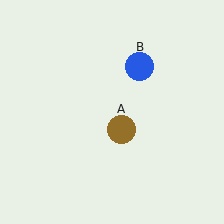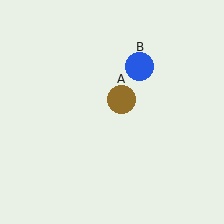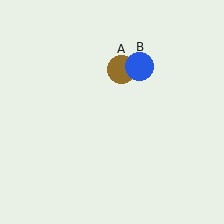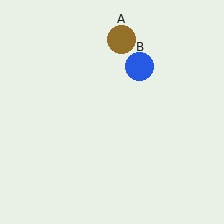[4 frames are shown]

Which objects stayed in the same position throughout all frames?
Blue circle (object B) remained stationary.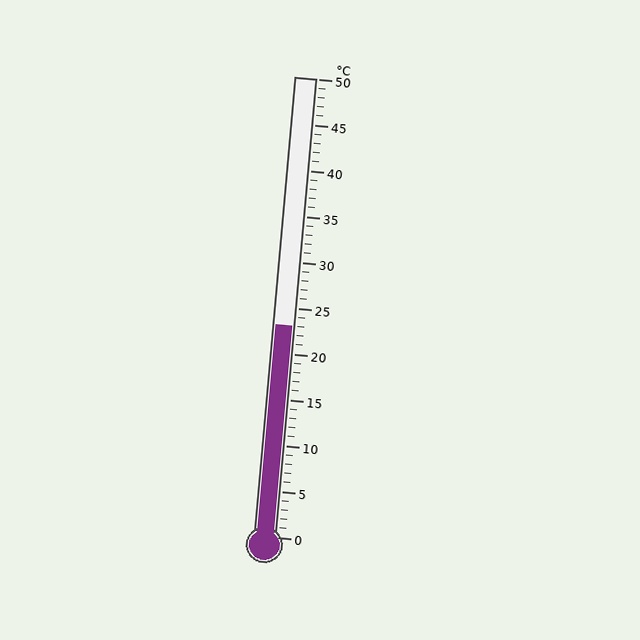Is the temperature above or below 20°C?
The temperature is above 20°C.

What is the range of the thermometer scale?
The thermometer scale ranges from 0°C to 50°C.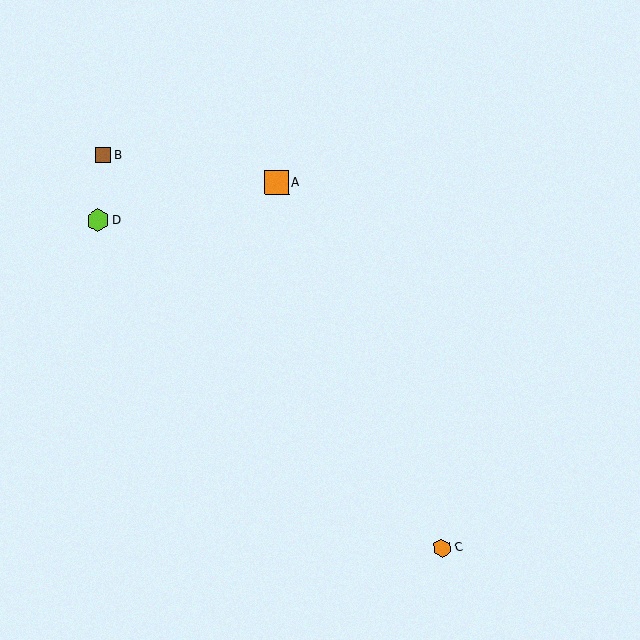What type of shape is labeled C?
Shape C is an orange hexagon.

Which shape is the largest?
The orange square (labeled A) is the largest.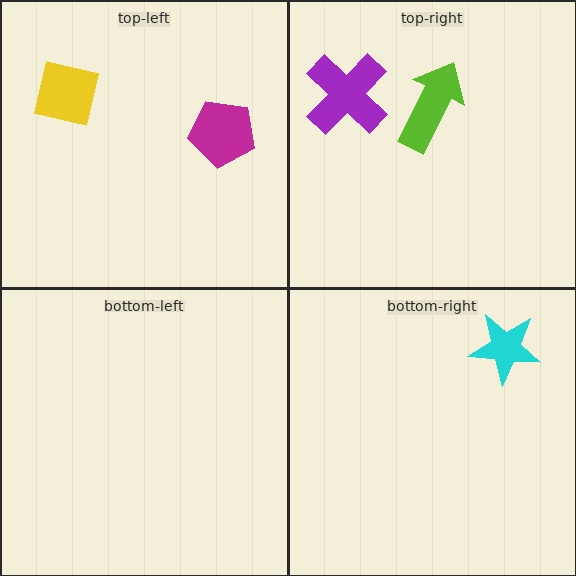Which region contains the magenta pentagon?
The top-left region.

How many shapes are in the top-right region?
2.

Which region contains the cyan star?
The bottom-right region.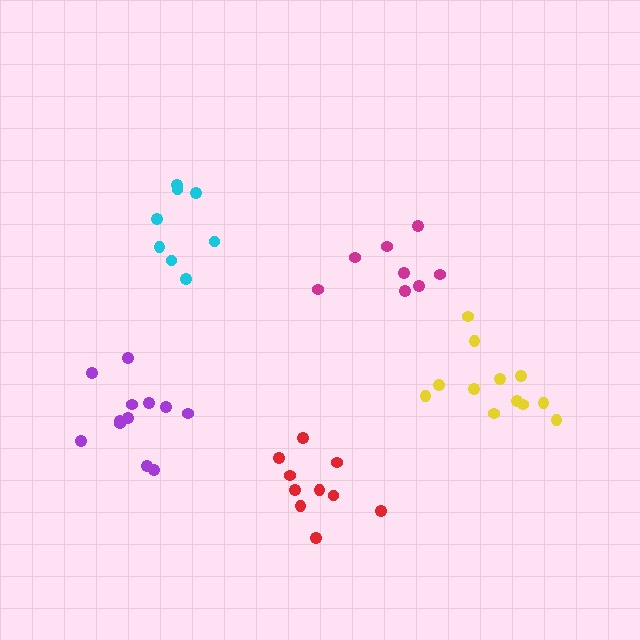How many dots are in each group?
Group 1: 12 dots, Group 2: 10 dots, Group 3: 8 dots, Group 4: 12 dots, Group 5: 8 dots (50 total).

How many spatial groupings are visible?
There are 5 spatial groupings.